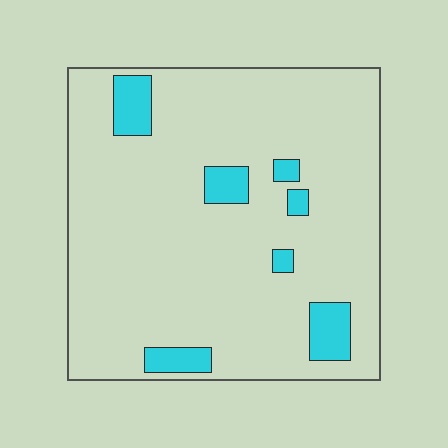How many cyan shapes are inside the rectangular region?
7.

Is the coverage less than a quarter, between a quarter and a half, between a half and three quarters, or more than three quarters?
Less than a quarter.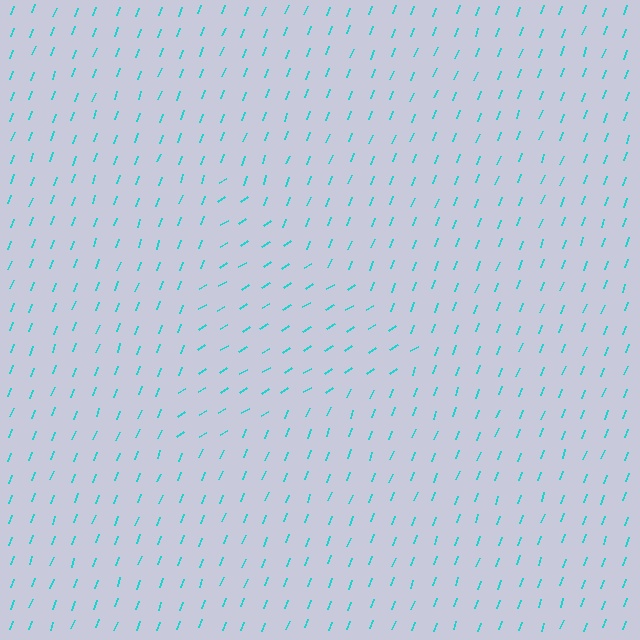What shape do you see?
I see a triangle.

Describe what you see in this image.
The image is filled with small cyan line segments. A triangle region in the image has lines oriented differently from the surrounding lines, creating a visible texture boundary.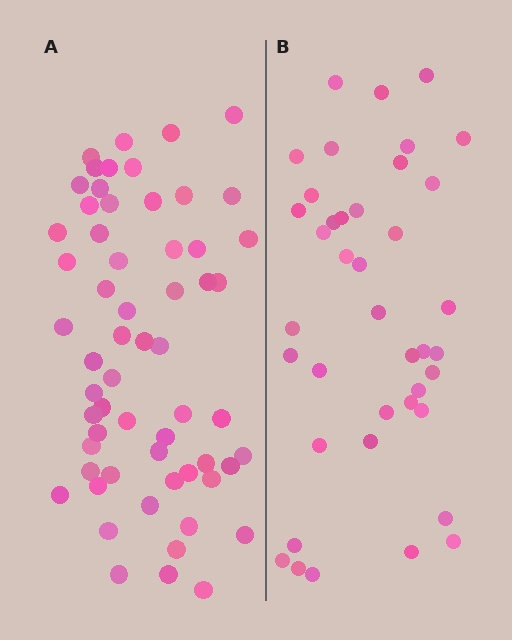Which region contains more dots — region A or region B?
Region A (the left region) has more dots.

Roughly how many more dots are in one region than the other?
Region A has approximately 20 more dots than region B.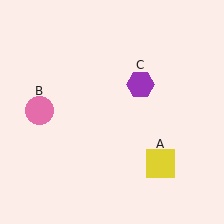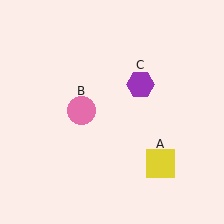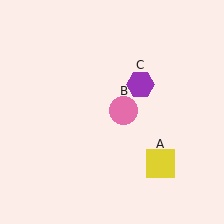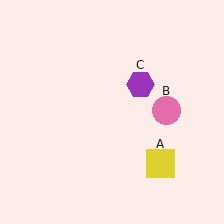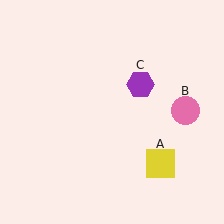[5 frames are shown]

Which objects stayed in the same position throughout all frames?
Yellow square (object A) and purple hexagon (object C) remained stationary.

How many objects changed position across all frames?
1 object changed position: pink circle (object B).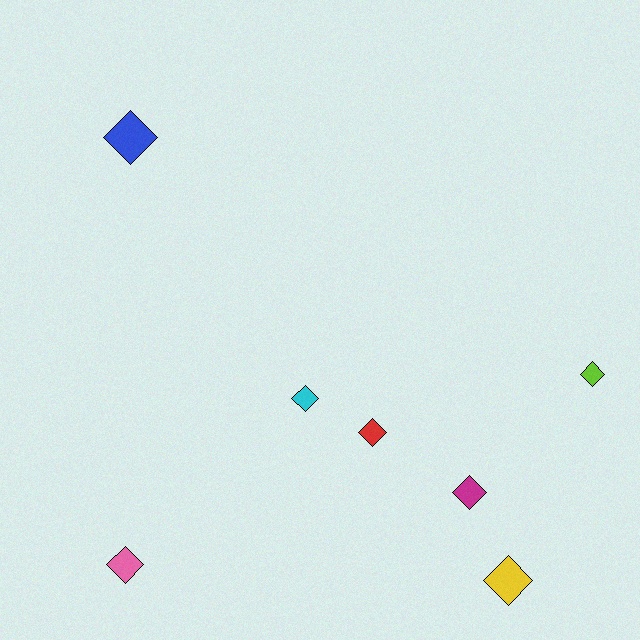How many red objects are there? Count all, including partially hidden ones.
There is 1 red object.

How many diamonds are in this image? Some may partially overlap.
There are 7 diamonds.